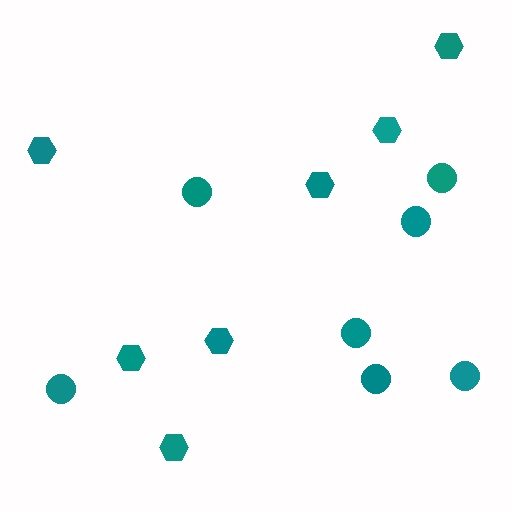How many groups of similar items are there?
There are 2 groups: one group of hexagons (7) and one group of circles (7).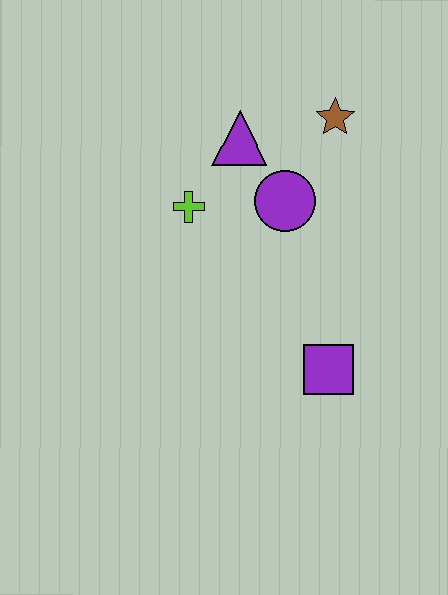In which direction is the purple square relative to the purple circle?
The purple square is below the purple circle.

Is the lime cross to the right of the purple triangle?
No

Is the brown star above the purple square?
Yes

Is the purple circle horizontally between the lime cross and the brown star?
Yes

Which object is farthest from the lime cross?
The purple square is farthest from the lime cross.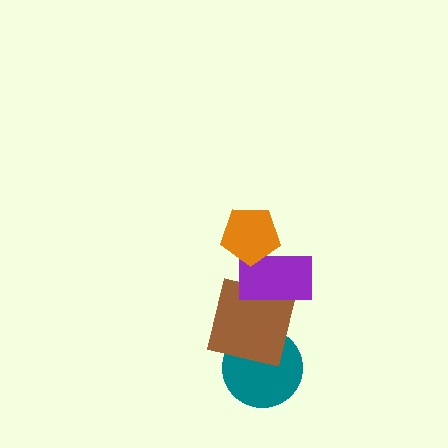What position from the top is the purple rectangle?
The purple rectangle is 2nd from the top.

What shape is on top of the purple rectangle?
The orange pentagon is on top of the purple rectangle.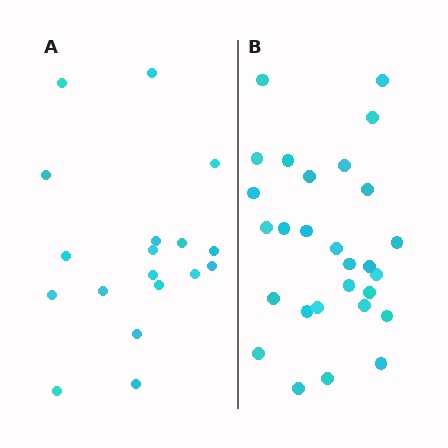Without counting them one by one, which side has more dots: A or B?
Region B (the right region) has more dots.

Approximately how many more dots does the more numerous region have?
Region B has roughly 10 or so more dots than region A.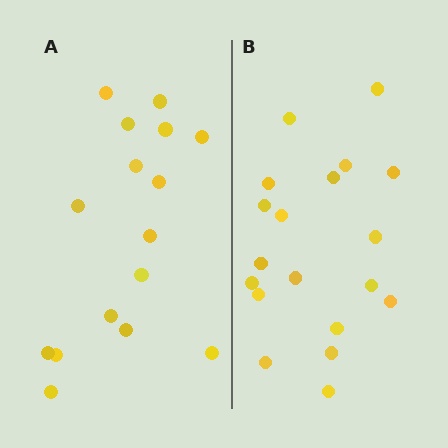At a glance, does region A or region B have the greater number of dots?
Region B (the right region) has more dots.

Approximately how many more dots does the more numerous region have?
Region B has just a few more — roughly 2 or 3 more dots than region A.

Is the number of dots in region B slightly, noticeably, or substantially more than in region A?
Region B has only slightly more — the two regions are fairly close. The ratio is roughly 1.2 to 1.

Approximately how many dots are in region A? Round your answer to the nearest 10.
About 20 dots. (The exact count is 16, which rounds to 20.)